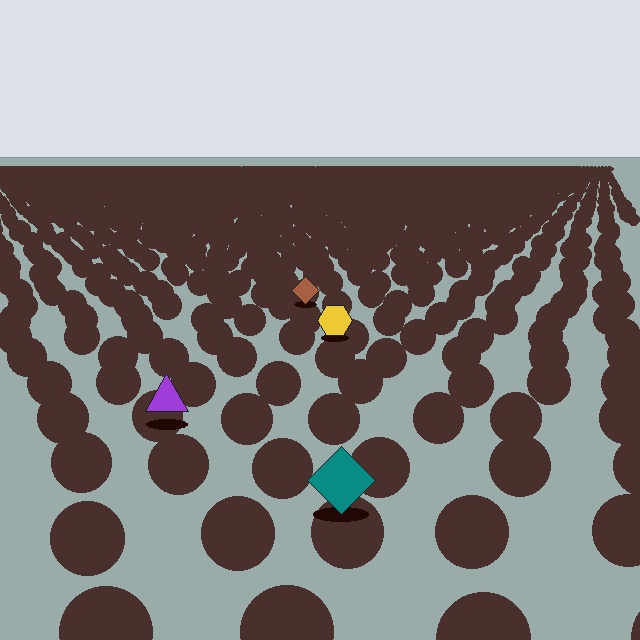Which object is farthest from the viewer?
The brown diamond is farthest from the viewer. It appears smaller and the ground texture around it is denser.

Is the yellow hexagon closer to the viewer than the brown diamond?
Yes. The yellow hexagon is closer — you can tell from the texture gradient: the ground texture is coarser near it.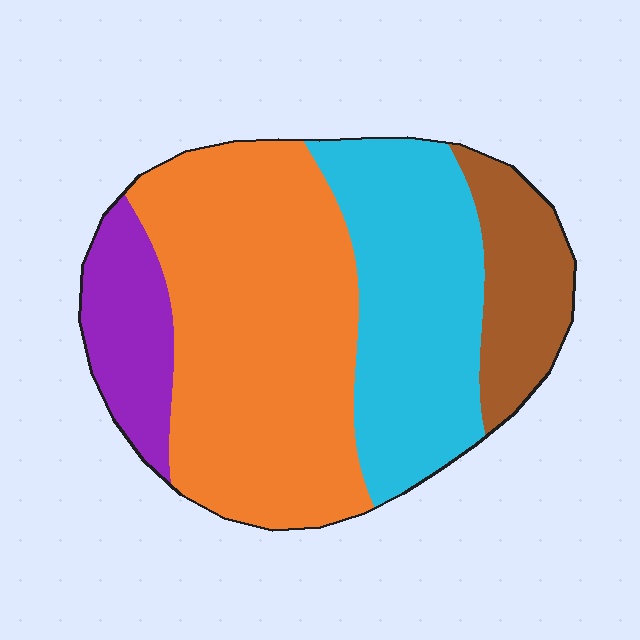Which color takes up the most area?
Orange, at roughly 45%.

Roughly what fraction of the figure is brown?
Brown covers roughly 15% of the figure.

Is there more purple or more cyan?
Cyan.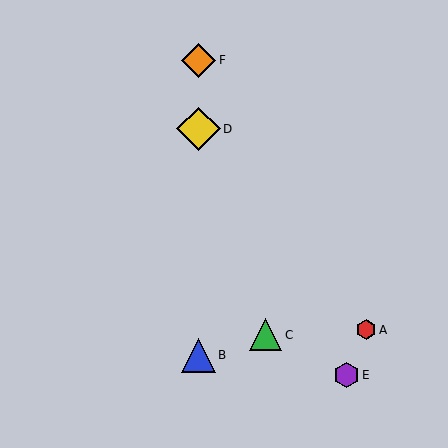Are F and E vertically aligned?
No, F is at x≈199 and E is at x≈347.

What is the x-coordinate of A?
Object A is at x≈366.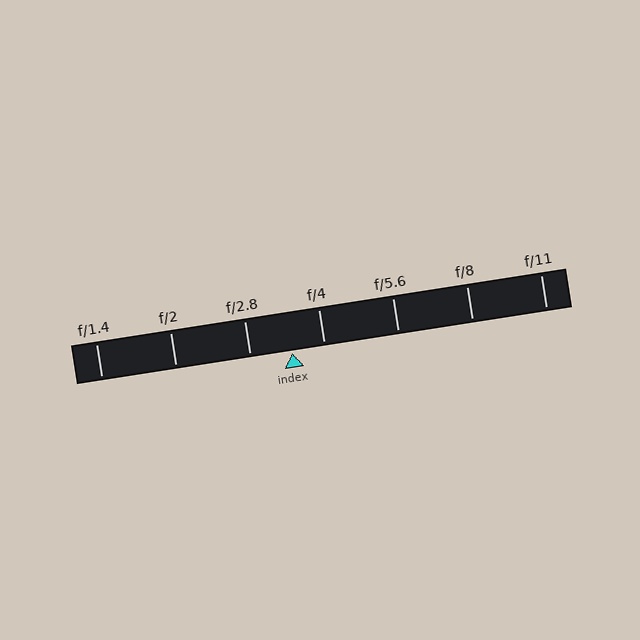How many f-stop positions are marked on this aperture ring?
There are 7 f-stop positions marked.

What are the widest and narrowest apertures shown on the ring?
The widest aperture shown is f/1.4 and the narrowest is f/11.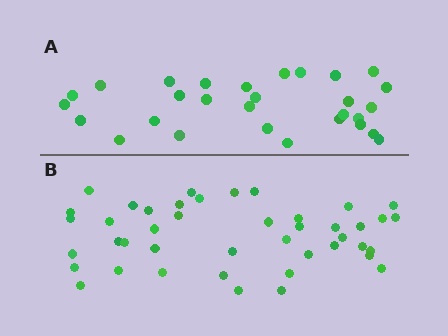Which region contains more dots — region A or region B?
Region B (the bottom region) has more dots.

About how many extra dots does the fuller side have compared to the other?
Region B has approximately 15 more dots than region A.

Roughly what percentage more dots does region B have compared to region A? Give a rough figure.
About 50% more.